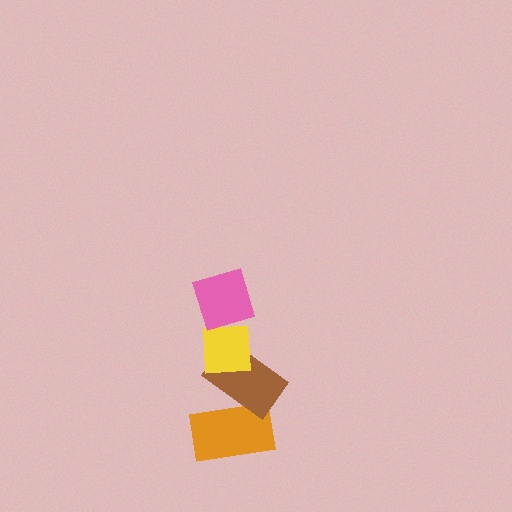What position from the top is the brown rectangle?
The brown rectangle is 3rd from the top.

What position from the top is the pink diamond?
The pink diamond is 1st from the top.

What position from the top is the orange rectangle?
The orange rectangle is 4th from the top.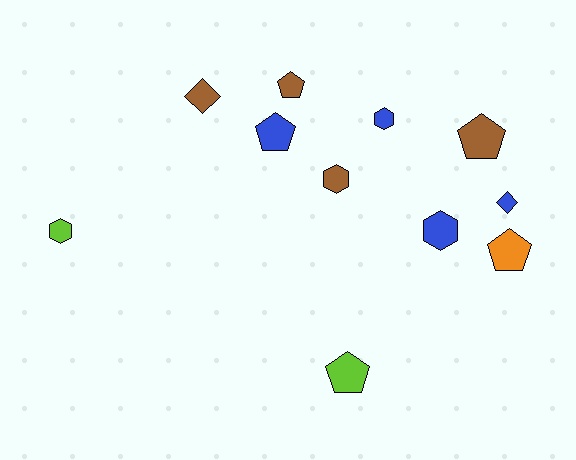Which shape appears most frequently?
Pentagon, with 5 objects.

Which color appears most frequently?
Brown, with 4 objects.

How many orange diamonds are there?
There are no orange diamonds.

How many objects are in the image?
There are 11 objects.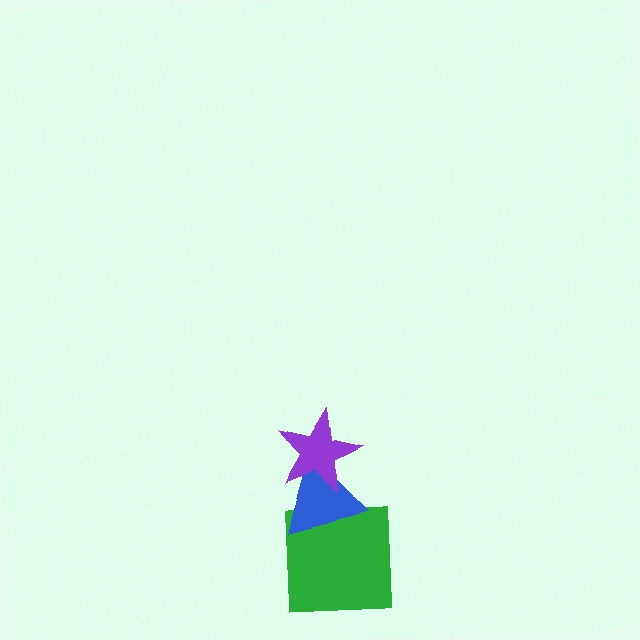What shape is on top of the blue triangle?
The purple star is on top of the blue triangle.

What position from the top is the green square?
The green square is 3rd from the top.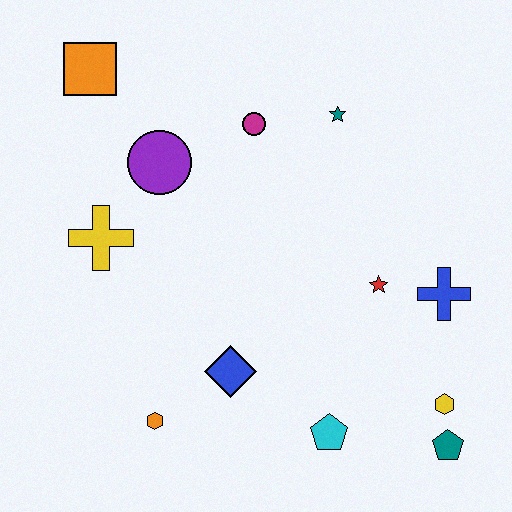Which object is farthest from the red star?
The orange square is farthest from the red star.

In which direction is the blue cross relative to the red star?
The blue cross is to the right of the red star.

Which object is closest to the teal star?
The magenta circle is closest to the teal star.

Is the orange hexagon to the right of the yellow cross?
Yes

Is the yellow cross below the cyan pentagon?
No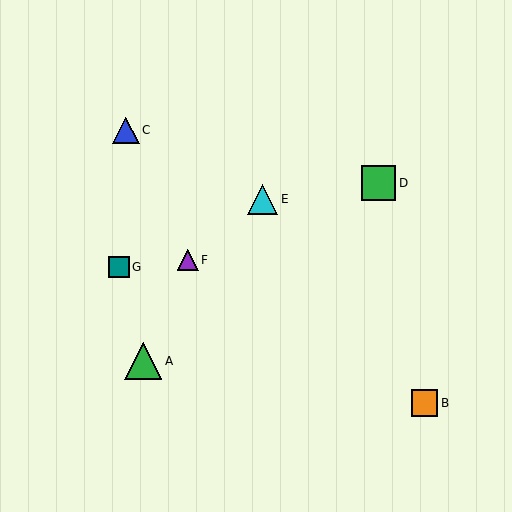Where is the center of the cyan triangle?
The center of the cyan triangle is at (263, 199).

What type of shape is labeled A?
Shape A is a green triangle.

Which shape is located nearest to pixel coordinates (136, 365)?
The green triangle (labeled A) at (143, 361) is nearest to that location.